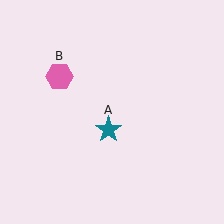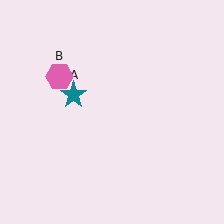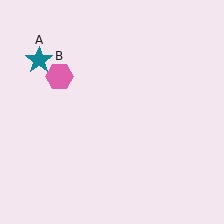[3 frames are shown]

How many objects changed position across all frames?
1 object changed position: teal star (object A).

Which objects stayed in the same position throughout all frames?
Pink hexagon (object B) remained stationary.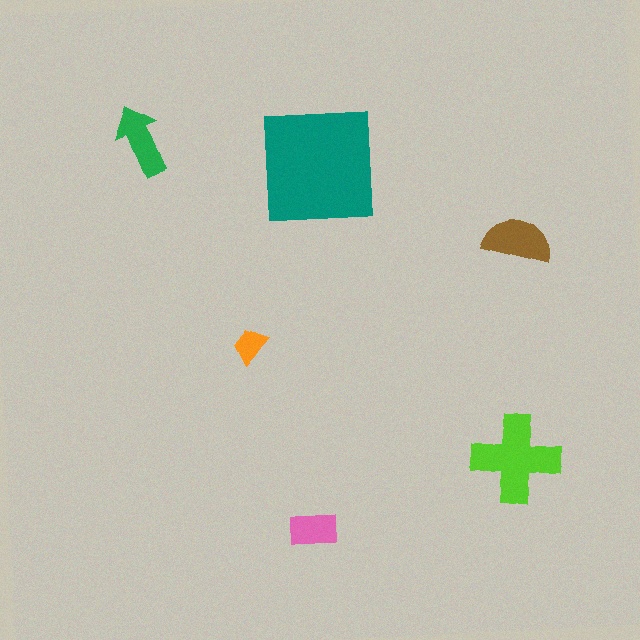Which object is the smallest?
The orange trapezoid.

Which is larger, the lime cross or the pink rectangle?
The lime cross.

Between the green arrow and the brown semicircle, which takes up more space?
The brown semicircle.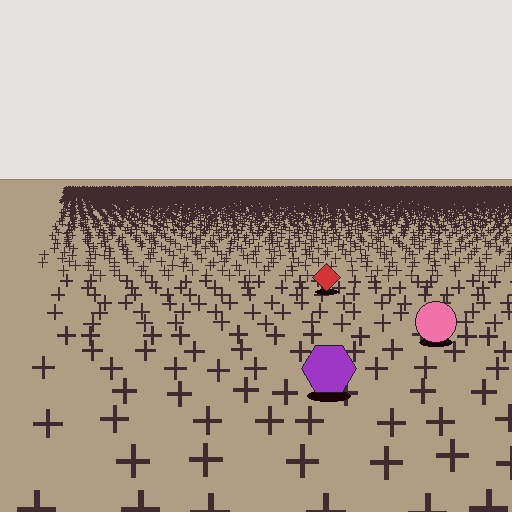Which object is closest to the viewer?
The purple hexagon is closest. The texture marks near it are larger and more spread out.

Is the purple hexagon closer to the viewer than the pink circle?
Yes. The purple hexagon is closer — you can tell from the texture gradient: the ground texture is coarser near it.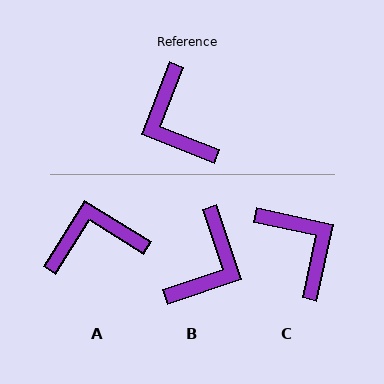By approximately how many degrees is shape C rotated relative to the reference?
Approximately 171 degrees clockwise.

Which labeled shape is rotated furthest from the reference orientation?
C, about 171 degrees away.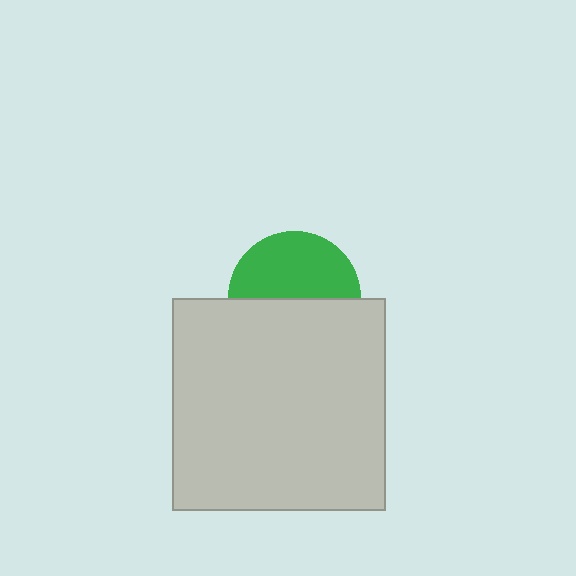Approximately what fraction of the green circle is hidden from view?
Roughly 50% of the green circle is hidden behind the light gray square.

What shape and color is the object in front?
The object in front is a light gray square.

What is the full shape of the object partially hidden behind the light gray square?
The partially hidden object is a green circle.